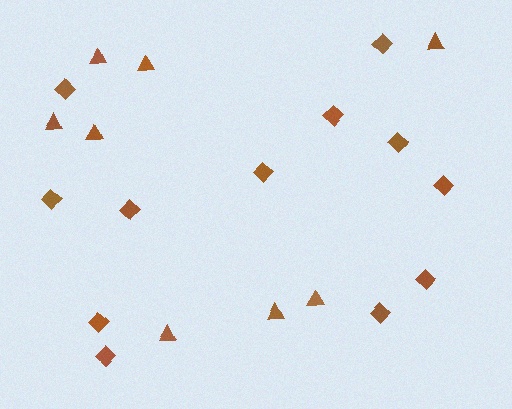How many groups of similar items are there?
There are 2 groups: one group of diamonds (12) and one group of triangles (8).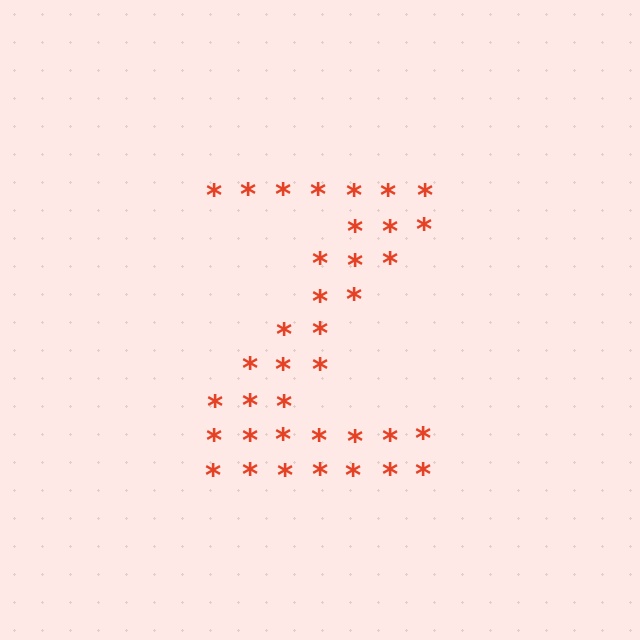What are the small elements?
The small elements are asterisks.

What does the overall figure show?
The overall figure shows the letter Z.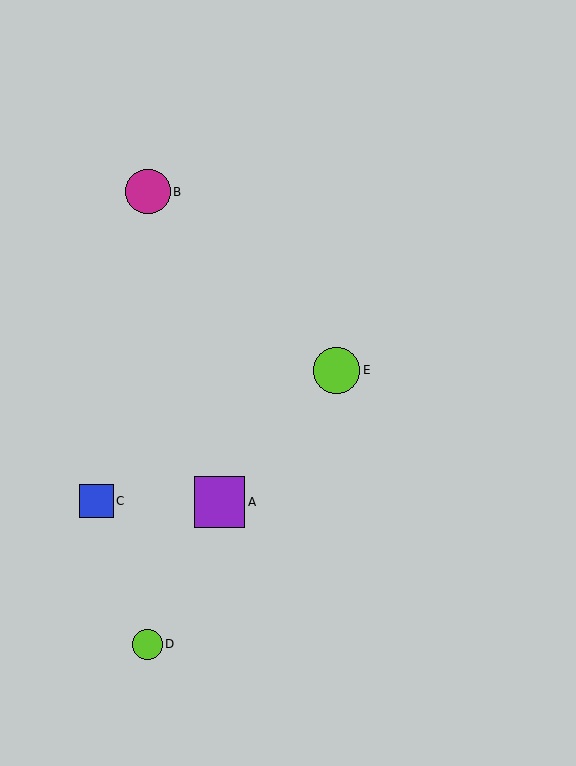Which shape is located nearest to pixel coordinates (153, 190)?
The magenta circle (labeled B) at (148, 192) is nearest to that location.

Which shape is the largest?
The purple square (labeled A) is the largest.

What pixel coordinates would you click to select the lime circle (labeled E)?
Click at (337, 370) to select the lime circle E.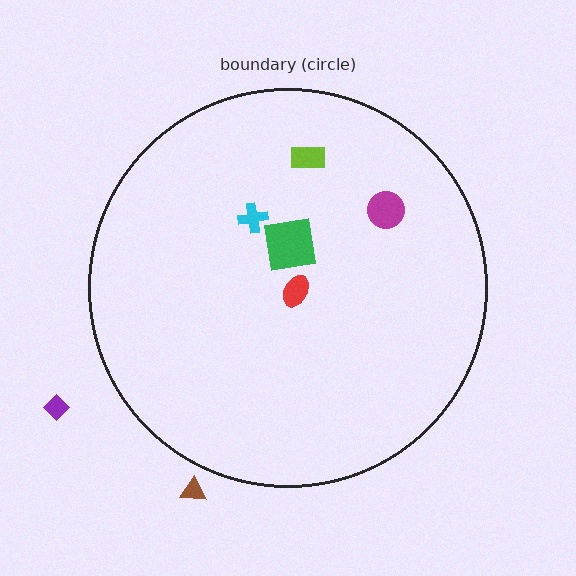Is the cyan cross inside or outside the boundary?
Inside.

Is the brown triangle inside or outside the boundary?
Outside.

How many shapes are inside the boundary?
5 inside, 2 outside.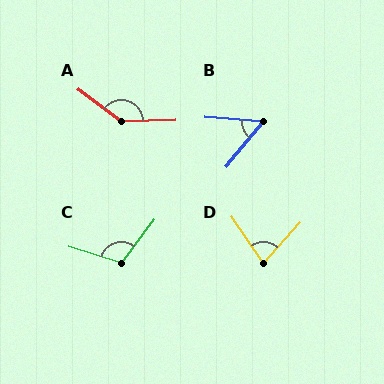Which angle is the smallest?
B, at approximately 55 degrees.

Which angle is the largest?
A, at approximately 142 degrees.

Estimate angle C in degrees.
Approximately 110 degrees.